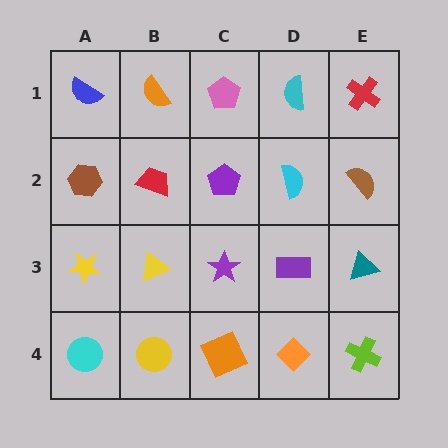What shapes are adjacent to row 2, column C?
A pink pentagon (row 1, column C), a purple star (row 3, column C), a red trapezoid (row 2, column B), a cyan semicircle (row 2, column D).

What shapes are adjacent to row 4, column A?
A yellow star (row 3, column A), a yellow circle (row 4, column B).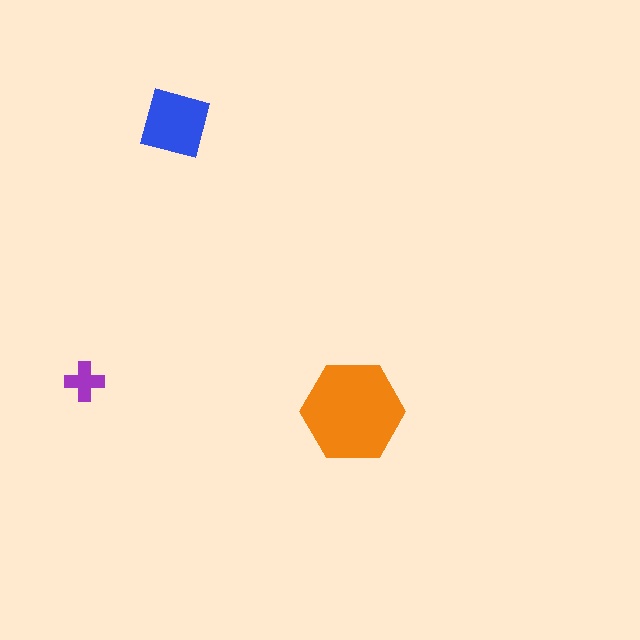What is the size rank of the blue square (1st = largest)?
2nd.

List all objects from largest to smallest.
The orange hexagon, the blue square, the purple cross.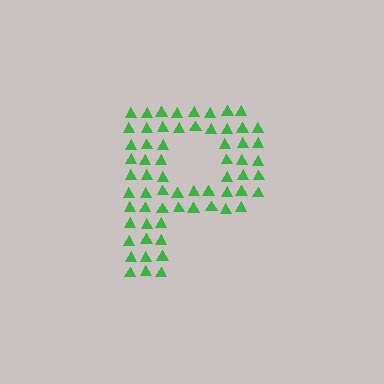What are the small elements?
The small elements are triangles.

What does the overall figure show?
The overall figure shows the letter P.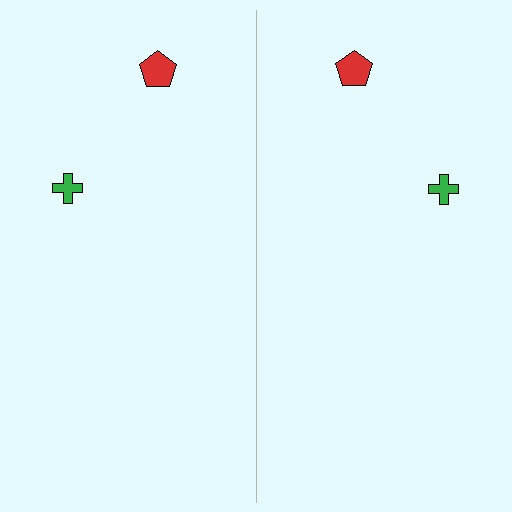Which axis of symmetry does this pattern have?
The pattern has a vertical axis of symmetry running through the center of the image.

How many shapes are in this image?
There are 4 shapes in this image.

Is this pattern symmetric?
Yes, this pattern has bilateral (reflection) symmetry.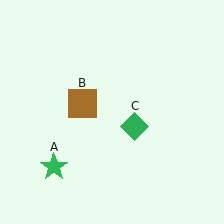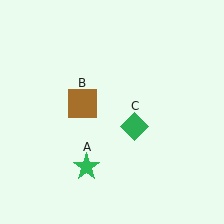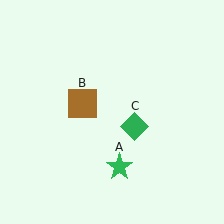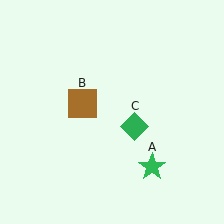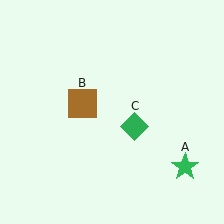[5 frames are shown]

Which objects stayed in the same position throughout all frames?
Brown square (object B) and green diamond (object C) remained stationary.